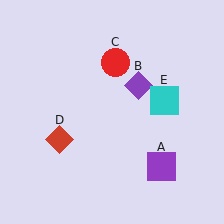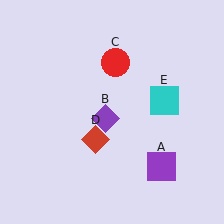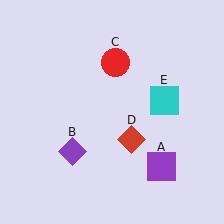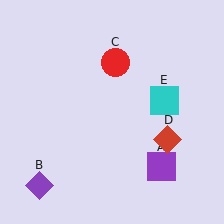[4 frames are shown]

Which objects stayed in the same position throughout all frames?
Purple square (object A) and red circle (object C) and cyan square (object E) remained stationary.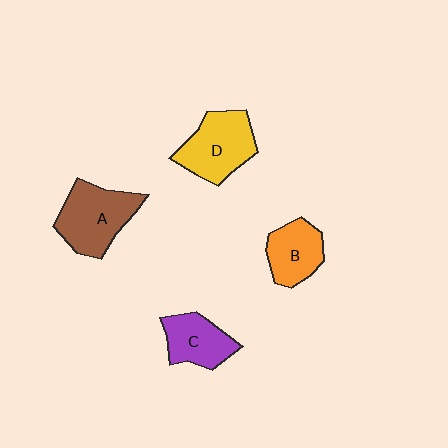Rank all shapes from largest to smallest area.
From largest to smallest: A (brown), D (yellow), C (purple), B (orange).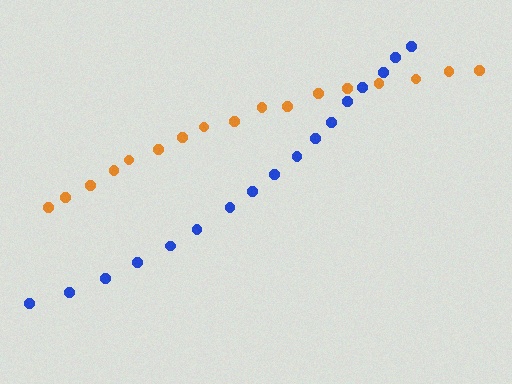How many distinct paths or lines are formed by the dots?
There are 2 distinct paths.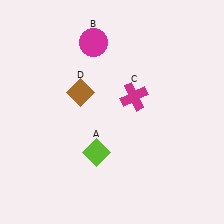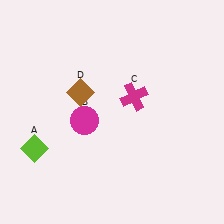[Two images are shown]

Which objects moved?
The objects that moved are: the lime diamond (A), the magenta circle (B).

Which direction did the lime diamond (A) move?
The lime diamond (A) moved left.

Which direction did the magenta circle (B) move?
The magenta circle (B) moved down.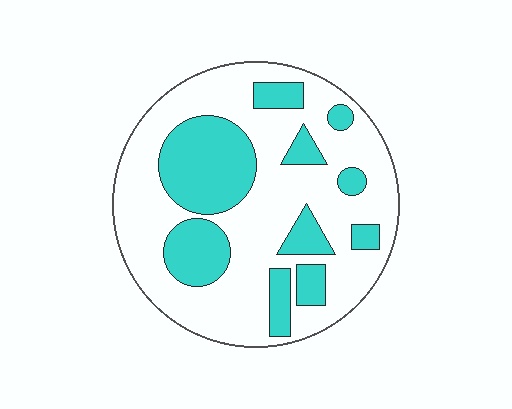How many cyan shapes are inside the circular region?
10.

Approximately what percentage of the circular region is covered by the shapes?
Approximately 30%.